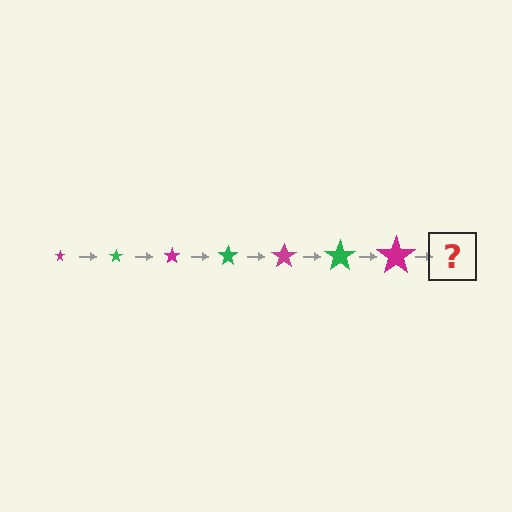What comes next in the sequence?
The next element should be a green star, larger than the previous one.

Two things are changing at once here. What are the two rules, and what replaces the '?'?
The two rules are that the star grows larger each step and the color cycles through magenta and green. The '?' should be a green star, larger than the previous one.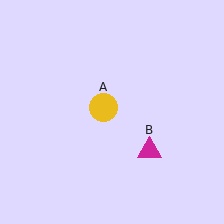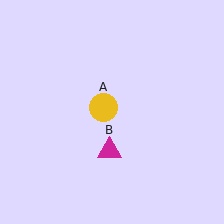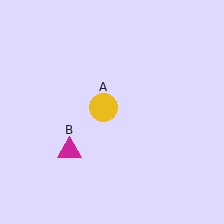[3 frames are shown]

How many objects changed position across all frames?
1 object changed position: magenta triangle (object B).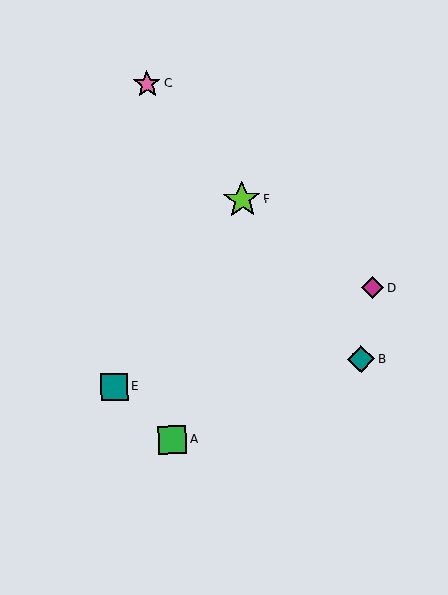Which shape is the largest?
The lime star (labeled F) is the largest.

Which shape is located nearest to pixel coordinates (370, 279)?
The magenta diamond (labeled D) at (372, 288) is nearest to that location.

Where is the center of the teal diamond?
The center of the teal diamond is at (361, 359).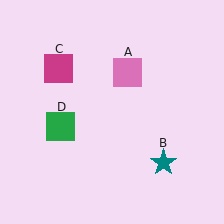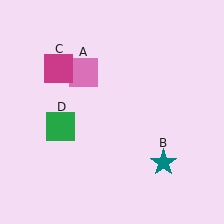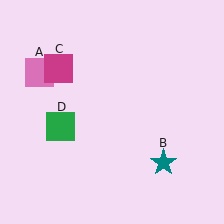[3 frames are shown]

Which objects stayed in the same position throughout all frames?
Teal star (object B) and magenta square (object C) and green square (object D) remained stationary.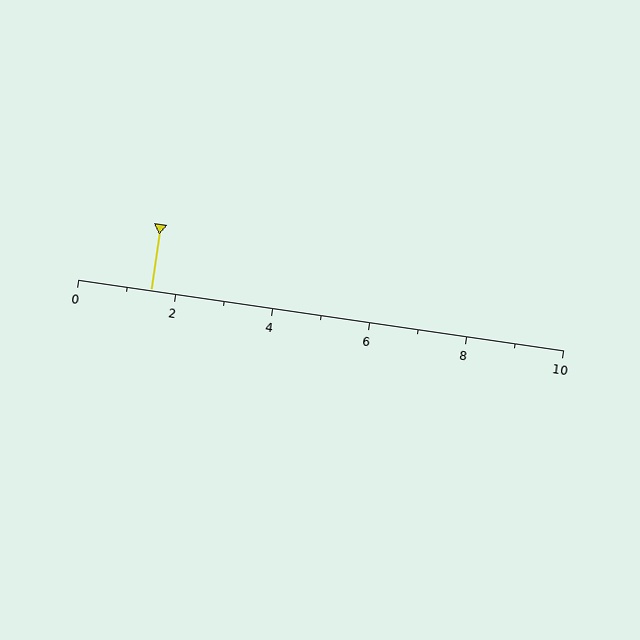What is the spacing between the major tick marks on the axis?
The major ticks are spaced 2 apart.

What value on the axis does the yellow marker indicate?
The marker indicates approximately 1.5.